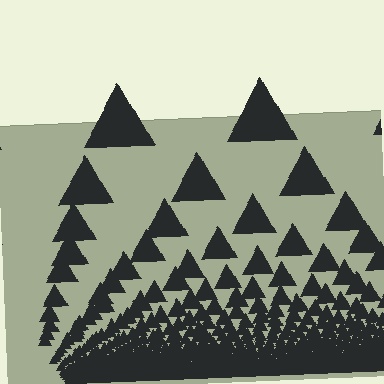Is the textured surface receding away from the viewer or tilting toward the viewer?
The surface appears to tilt toward the viewer. Texture elements get larger and sparser toward the top.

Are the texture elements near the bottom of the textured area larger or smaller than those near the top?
Smaller. The gradient is inverted — elements near the bottom are smaller and denser.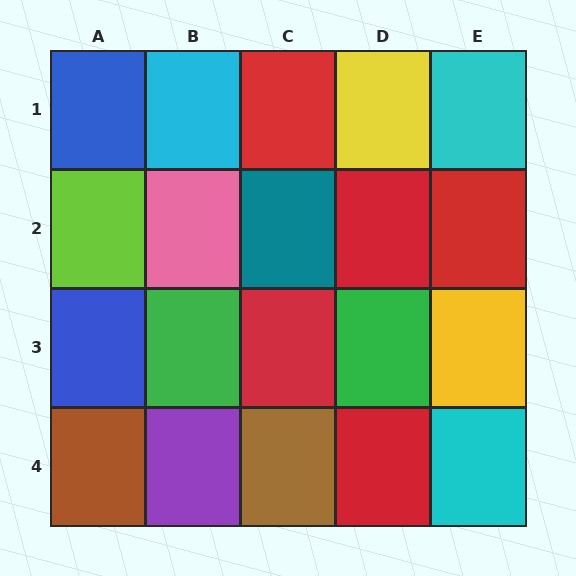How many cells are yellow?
2 cells are yellow.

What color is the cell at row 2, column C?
Teal.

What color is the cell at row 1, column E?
Cyan.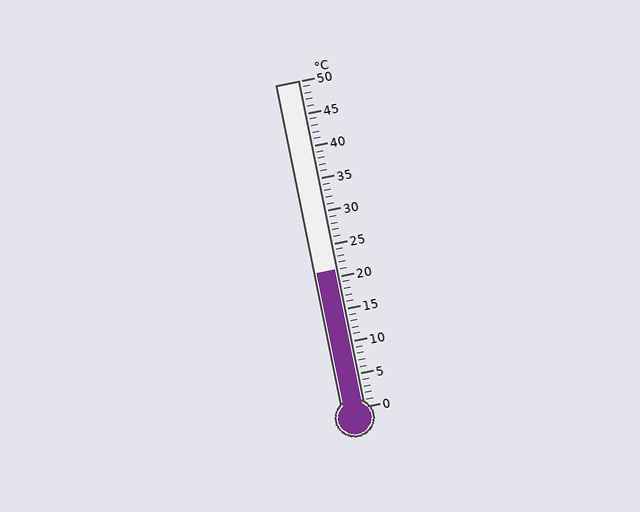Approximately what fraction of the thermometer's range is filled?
The thermometer is filled to approximately 40% of its range.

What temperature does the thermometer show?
The thermometer shows approximately 21°C.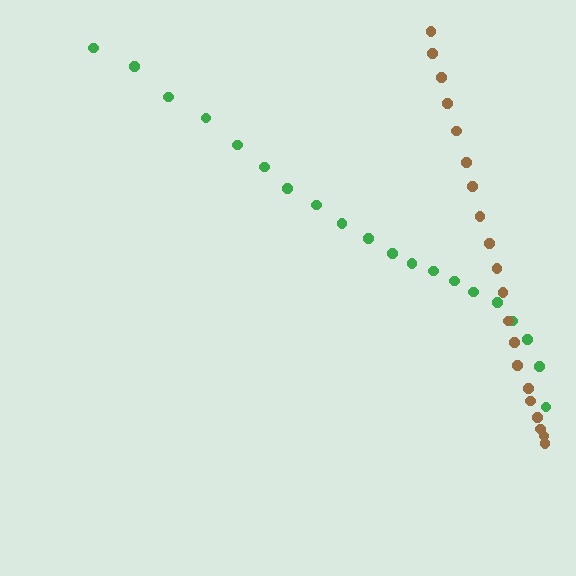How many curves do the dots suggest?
There are 2 distinct paths.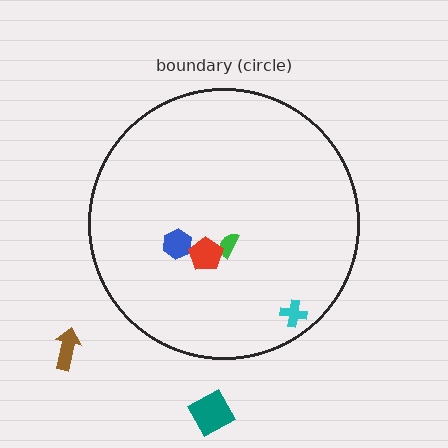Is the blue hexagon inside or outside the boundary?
Inside.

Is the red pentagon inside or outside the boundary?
Inside.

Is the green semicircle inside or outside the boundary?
Inside.